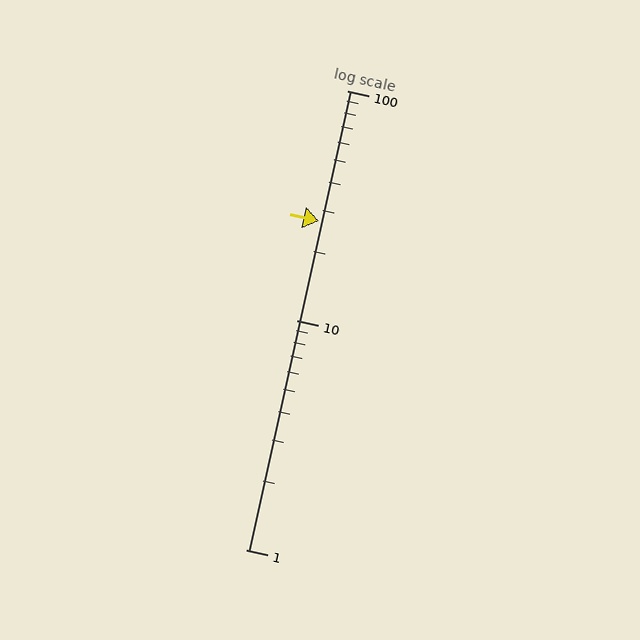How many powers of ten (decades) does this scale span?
The scale spans 2 decades, from 1 to 100.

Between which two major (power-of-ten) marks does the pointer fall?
The pointer is between 10 and 100.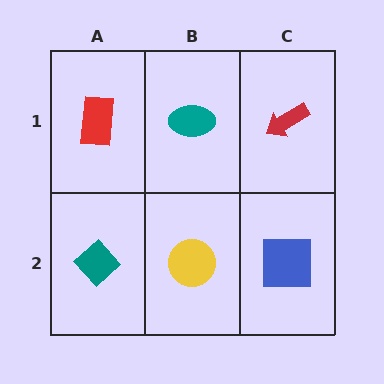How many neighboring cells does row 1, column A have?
2.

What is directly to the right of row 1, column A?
A teal ellipse.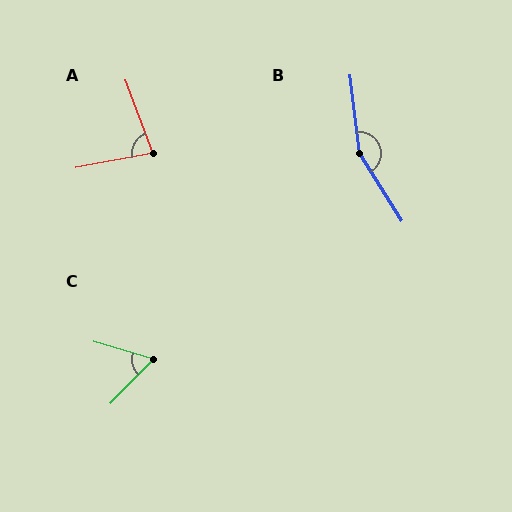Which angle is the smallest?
C, at approximately 62 degrees.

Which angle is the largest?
B, at approximately 154 degrees.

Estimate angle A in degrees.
Approximately 81 degrees.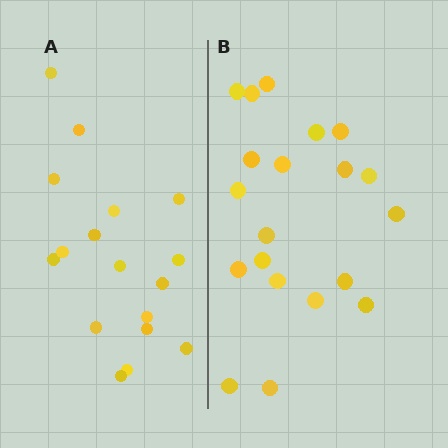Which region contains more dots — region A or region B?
Region B (the right region) has more dots.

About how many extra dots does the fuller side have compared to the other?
Region B has just a few more — roughly 2 or 3 more dots than region A.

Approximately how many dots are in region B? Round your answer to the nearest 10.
About 20 dots.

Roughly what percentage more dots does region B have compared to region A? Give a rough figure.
About 20% more.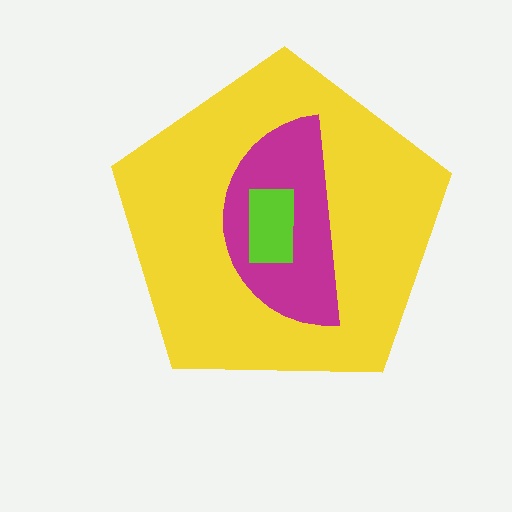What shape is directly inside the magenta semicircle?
The lime rectangle.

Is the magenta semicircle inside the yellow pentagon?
Yes.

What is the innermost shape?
The lime rectangle.